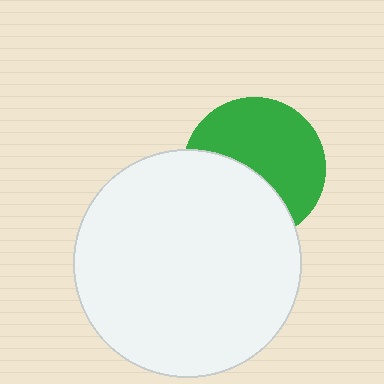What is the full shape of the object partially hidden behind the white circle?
The partially hidden object is a green circle.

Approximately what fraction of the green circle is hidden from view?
Roughly 42% of the green circle is hidden behind the white circle.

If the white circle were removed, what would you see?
You would see the complete green circle.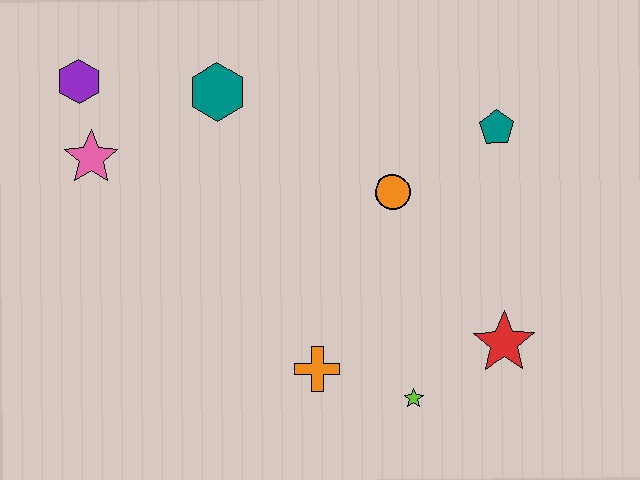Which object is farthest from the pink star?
The red star is farthest from the pink star.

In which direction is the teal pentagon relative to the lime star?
The teal pentagon is above the lime star.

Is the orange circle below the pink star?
Yes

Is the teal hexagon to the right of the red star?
No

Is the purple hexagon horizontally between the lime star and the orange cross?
No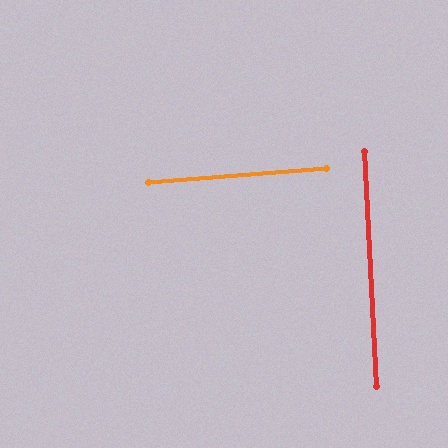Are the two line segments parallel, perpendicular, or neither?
Perpendicular — they meet at approximately 88°.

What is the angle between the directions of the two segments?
Approximately 88 degrees.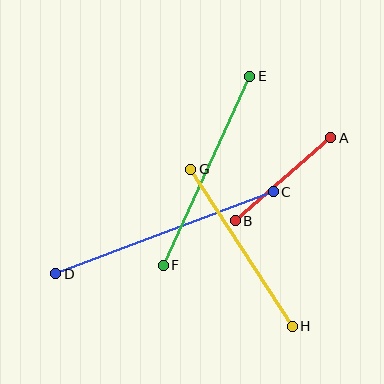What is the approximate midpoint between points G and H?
The midpoint is at approximately (241, 248) pixels.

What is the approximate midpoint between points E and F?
The midpoint is at approximately (207, 171) pixels.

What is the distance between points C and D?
The distance is approximately 232 pixels.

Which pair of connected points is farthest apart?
Points C and D are farthest apart.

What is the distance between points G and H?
The distance is approximately 187 pixels.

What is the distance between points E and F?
The distance is approximately 208 pixels.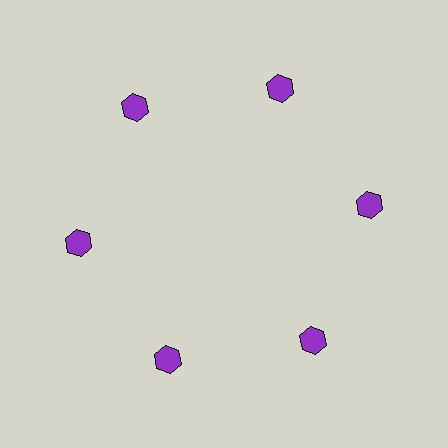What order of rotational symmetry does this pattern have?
This pattern has 6-fold rotational symmetry.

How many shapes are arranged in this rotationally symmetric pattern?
There are 6 shapes, arranged in 6 groups of 1.